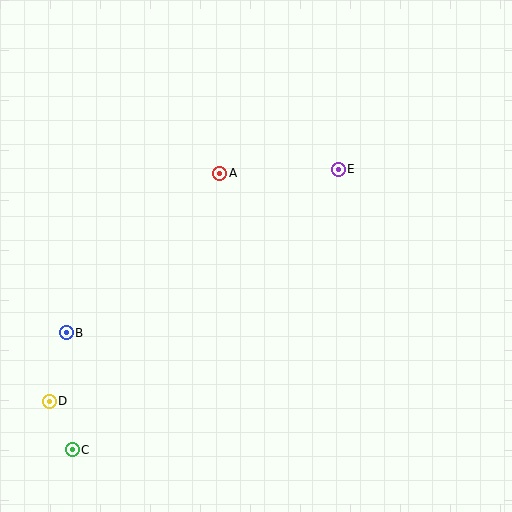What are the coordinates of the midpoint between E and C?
The midpoint between E and C is at (205, 310).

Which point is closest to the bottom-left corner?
Point C is closest to the bottom-left corner.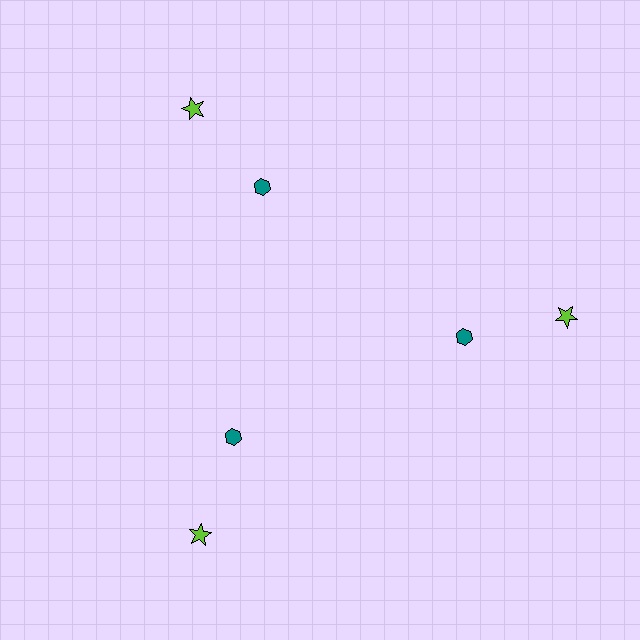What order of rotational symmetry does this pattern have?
This pattern has 3-fold rotational symmetry.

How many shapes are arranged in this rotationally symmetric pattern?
There are 6 shapes, arranged in 3 groups of 2.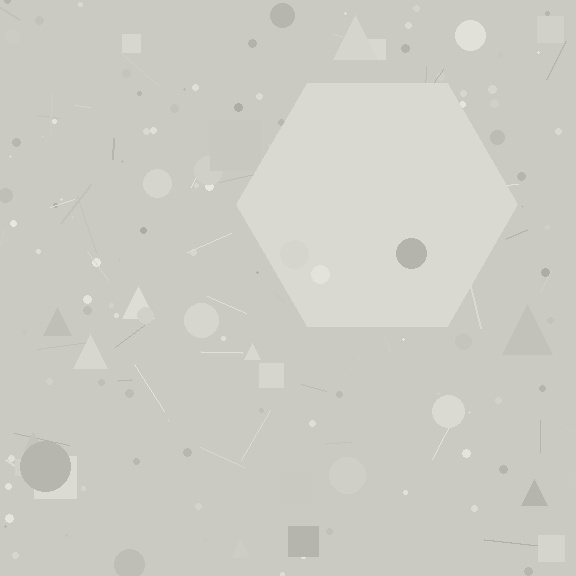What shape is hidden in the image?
A hexagon is hidden in the image.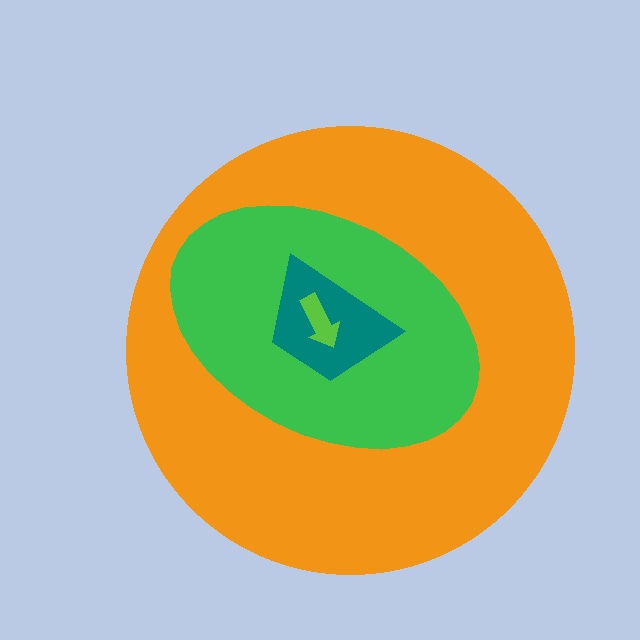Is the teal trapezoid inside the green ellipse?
Yes.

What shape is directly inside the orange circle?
The green ellipse.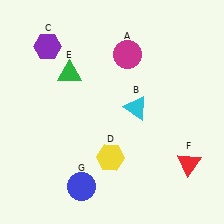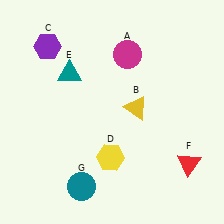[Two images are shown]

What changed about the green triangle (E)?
In Image 1, E is green. In Image 2, it changed to teal.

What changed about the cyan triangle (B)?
In Image 1, B is cyan. In Image 2, it changed to yellow.